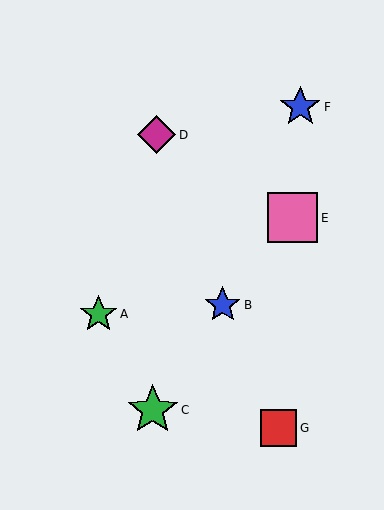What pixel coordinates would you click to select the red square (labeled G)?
Click at (279, 428) to select the red square G.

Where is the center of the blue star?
The center of the blue star is at (300, 107).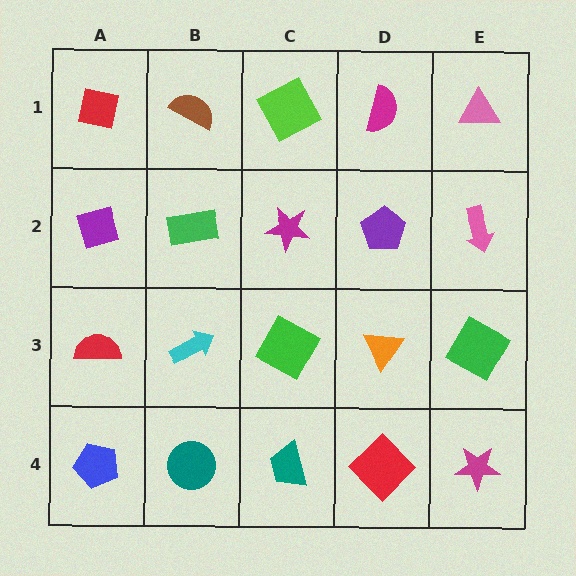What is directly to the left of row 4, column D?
A teal trapezoid.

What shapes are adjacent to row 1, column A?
A purple diamond (row 2, column A), a brown semicircle (row 1, column B).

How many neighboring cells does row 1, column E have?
2.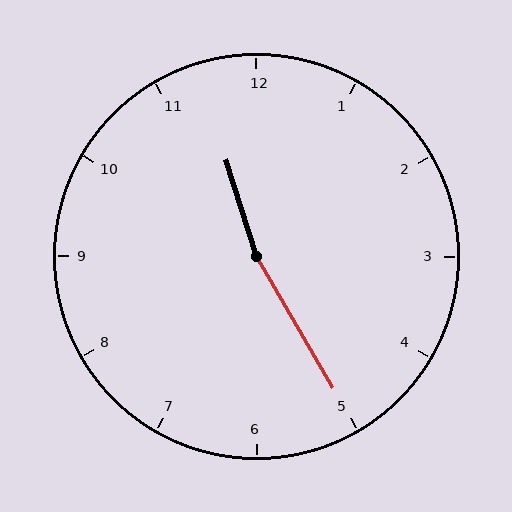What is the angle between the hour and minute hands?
Approximately 168 degrees.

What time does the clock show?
11:25.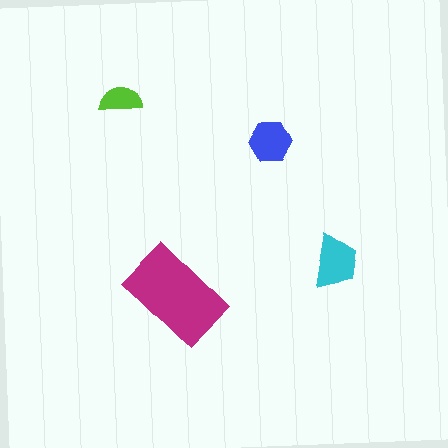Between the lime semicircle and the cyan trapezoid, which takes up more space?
The cyan trapezoid.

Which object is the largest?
The magenta rectangle.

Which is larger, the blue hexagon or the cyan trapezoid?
The cyan trapezoid.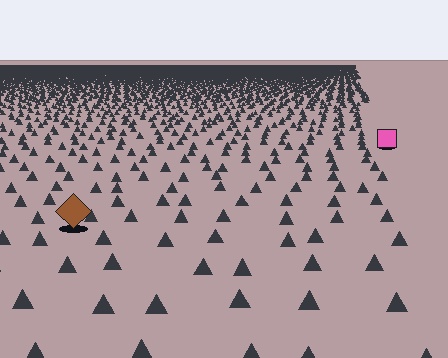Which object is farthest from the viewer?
The pink square is farthest from the viewer. It appears smaller and the ground texture around it is denser.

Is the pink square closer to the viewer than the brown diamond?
No. The brown diamond is closer — you can tell from the texture gradient: the ground texture is coarser near it.